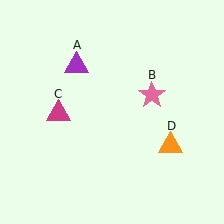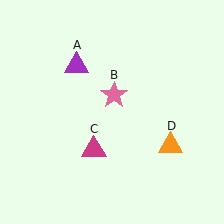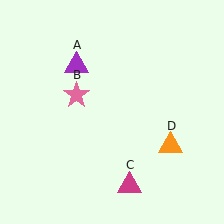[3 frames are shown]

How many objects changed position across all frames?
2 objects changed position: pink star (object B), magenta triangle (object C).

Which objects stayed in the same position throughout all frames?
Purple triangle (object A) and orange triangle (object D) remained stationary.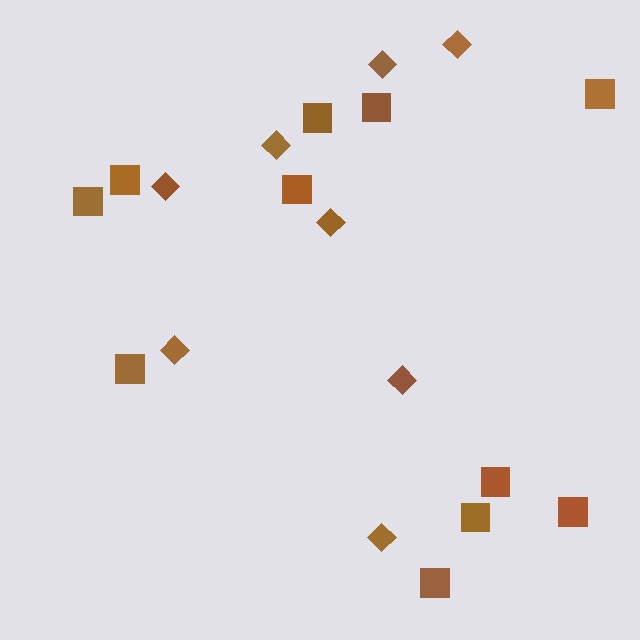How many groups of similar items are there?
There are 2 groups: one group of diamonds (8) and one group of squares (11).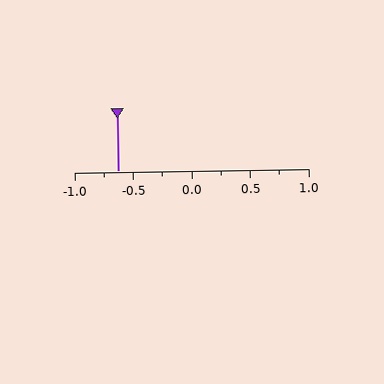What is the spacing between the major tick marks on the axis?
The major ticks are spaced 0.5 apart.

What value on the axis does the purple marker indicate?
The marker indicates approximately -0.62.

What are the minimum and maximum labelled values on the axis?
The axis runs from -1.0 to 1.0.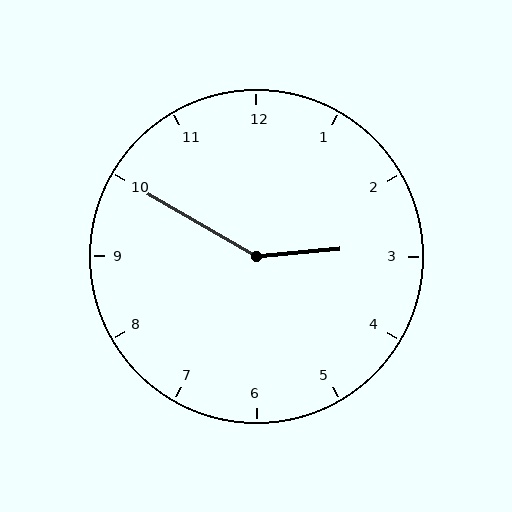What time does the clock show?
2:50.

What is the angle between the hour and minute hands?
Approximately 145 degrees.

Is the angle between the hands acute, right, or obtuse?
It is obtuse.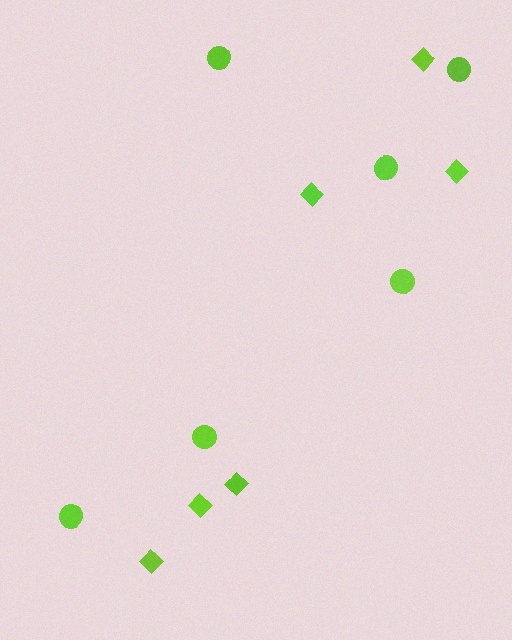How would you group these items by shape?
There are 2 groups: one group of diamonds (6) and one group of circles (6).